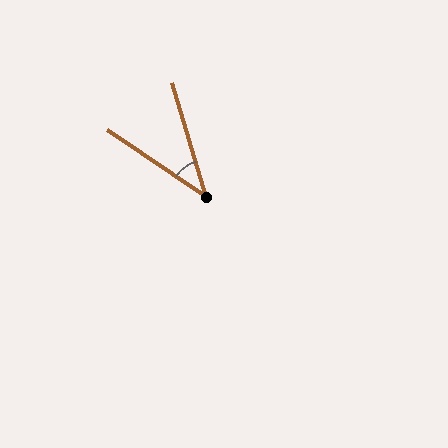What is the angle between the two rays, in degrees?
Approximately 39 degrees.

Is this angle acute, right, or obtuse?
It is acute.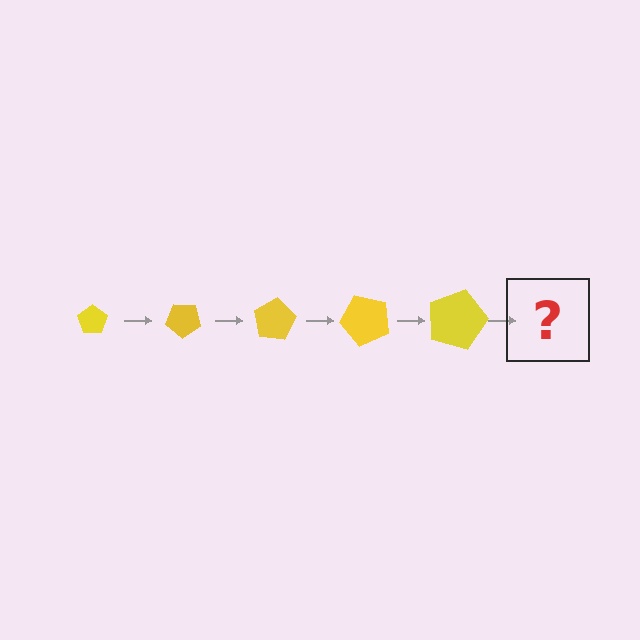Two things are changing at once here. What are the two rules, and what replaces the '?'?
The two rules are that the pentagon grows larger each step and it rotates 40 degrees each step. The '?' should be a pentagon, larger than the previous one and rotated 200 degrees from the start.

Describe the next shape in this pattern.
It should be a pentagon, larger than the previous one and rotated 200 degrees from the start.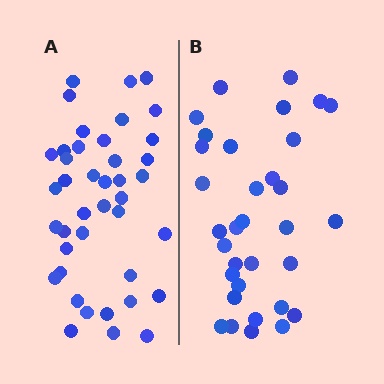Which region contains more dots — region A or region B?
Region A (the left region) has more dots.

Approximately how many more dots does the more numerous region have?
Region A has roughly 8 or so more dots than region B.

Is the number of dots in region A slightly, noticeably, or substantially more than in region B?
Region A has only slightly more — the two regions are fairly close. The ratio is roughly 1.2 to 1.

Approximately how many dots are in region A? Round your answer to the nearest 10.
About 40 dots. (The exact count is 41, which rounds to 40.)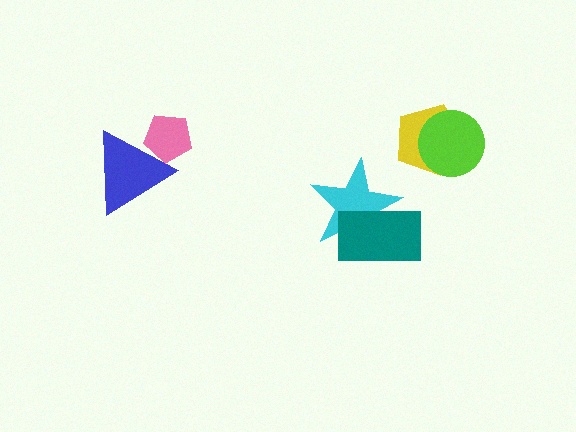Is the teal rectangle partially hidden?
No, no other shape covers it.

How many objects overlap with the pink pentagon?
1 object overlaps with the pink pentagon.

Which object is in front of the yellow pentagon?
The lime circle is in front of the yellow pentagon.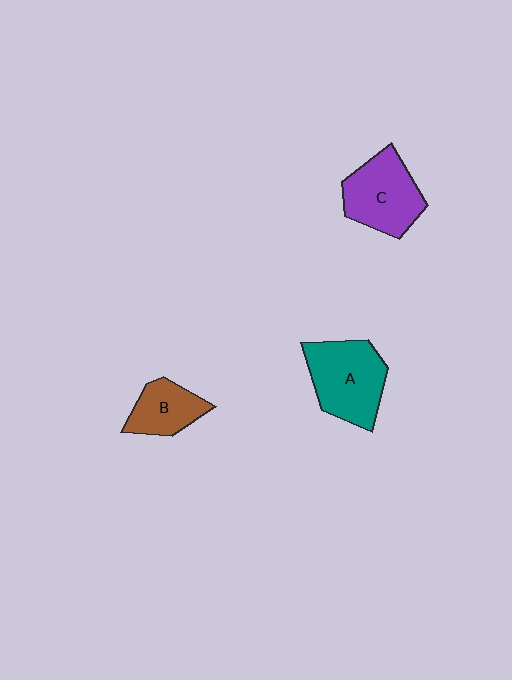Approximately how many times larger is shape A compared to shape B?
Approximately 1.7 times.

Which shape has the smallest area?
Shape B (brown).